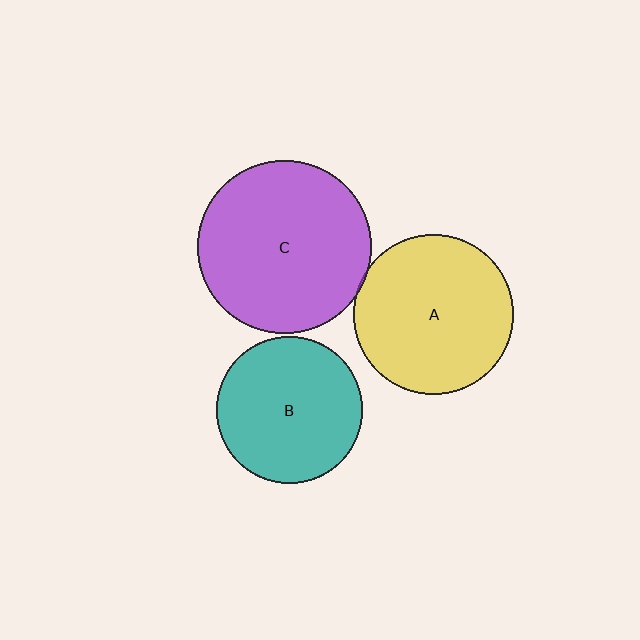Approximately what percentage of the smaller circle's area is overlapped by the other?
Approximately 5%.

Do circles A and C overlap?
Yes.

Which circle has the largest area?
Circle C (purple).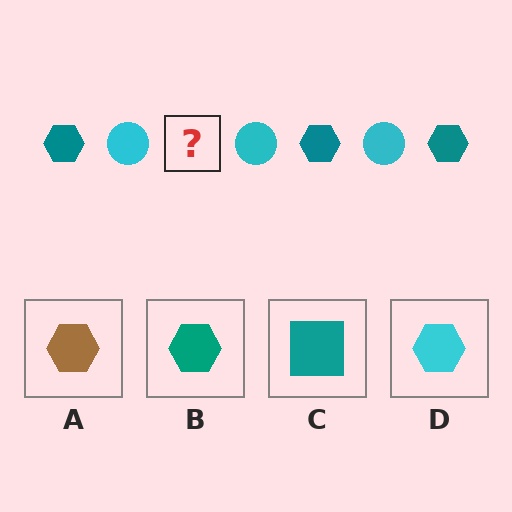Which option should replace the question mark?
Option B.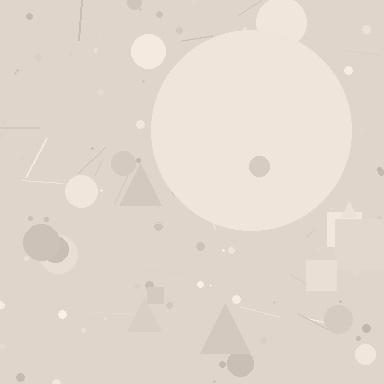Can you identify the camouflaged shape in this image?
The camouflaged shape is a circle.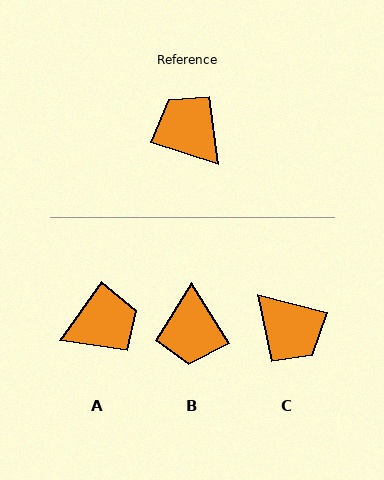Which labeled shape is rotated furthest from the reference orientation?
C, about 176 degrees away.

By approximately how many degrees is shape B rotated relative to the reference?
Approximately 140 degrees counter-clockwise.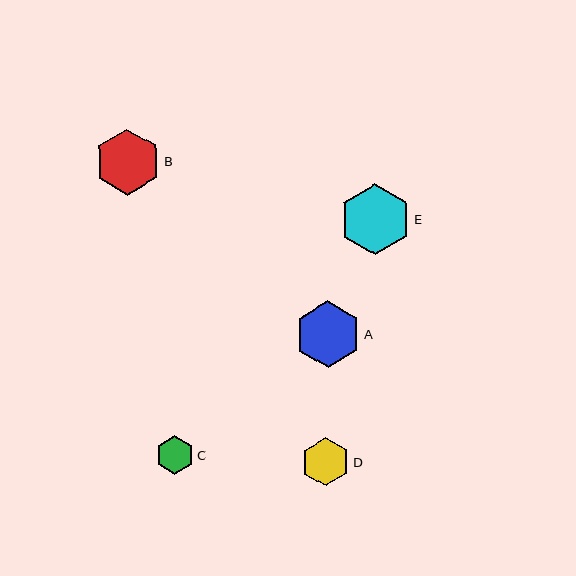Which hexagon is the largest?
Hexagon E is the largest with a size of approximately 71 pixels.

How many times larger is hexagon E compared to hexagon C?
Hexagon E is approximately 1.8 times the size of hexagon C.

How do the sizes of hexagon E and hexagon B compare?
Hexagon E and hexagon B are approximately the same size.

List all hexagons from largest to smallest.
From largest to smallest: E, A, B, D, C.